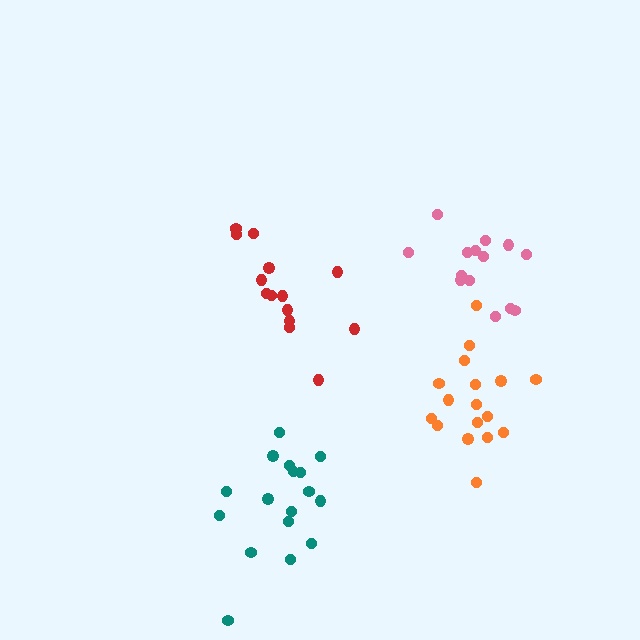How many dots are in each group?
Group 1: 14 dots, Group 2: 17 dots, Group 3: 14 dots, Group 4: 17 dots (62 total).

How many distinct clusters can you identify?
There are 4 distinct clusters.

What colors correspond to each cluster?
The clusters are colored: pink, teal, red, orange.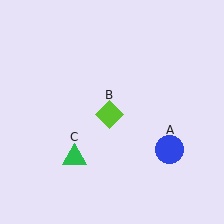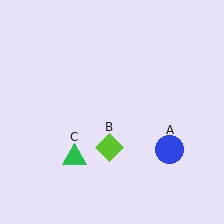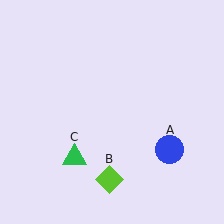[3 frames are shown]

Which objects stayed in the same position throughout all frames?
Blue circle (object A) and green triangle (object C) remained stationary.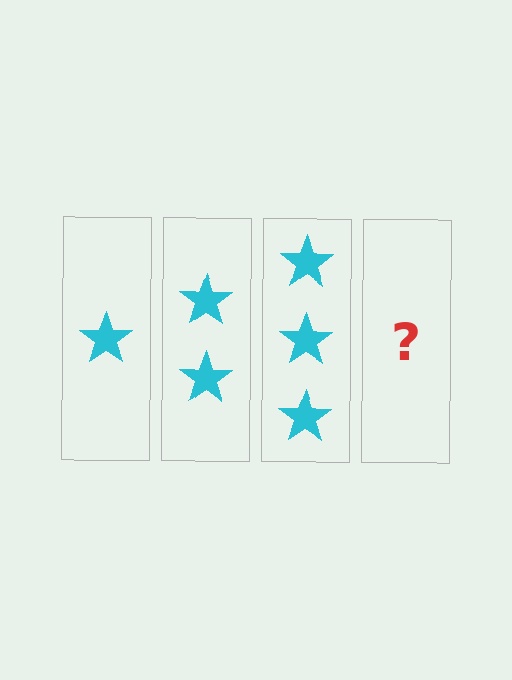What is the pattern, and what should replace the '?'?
The pattern is that each step adds one more star. The '?' should be 4 stars.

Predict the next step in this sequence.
The next step is 4 stars.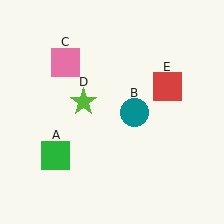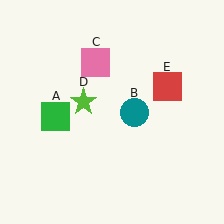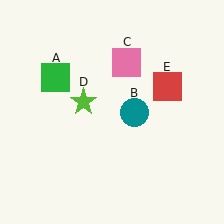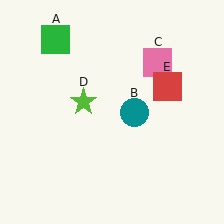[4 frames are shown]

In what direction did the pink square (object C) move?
The pink square (object C) moved right.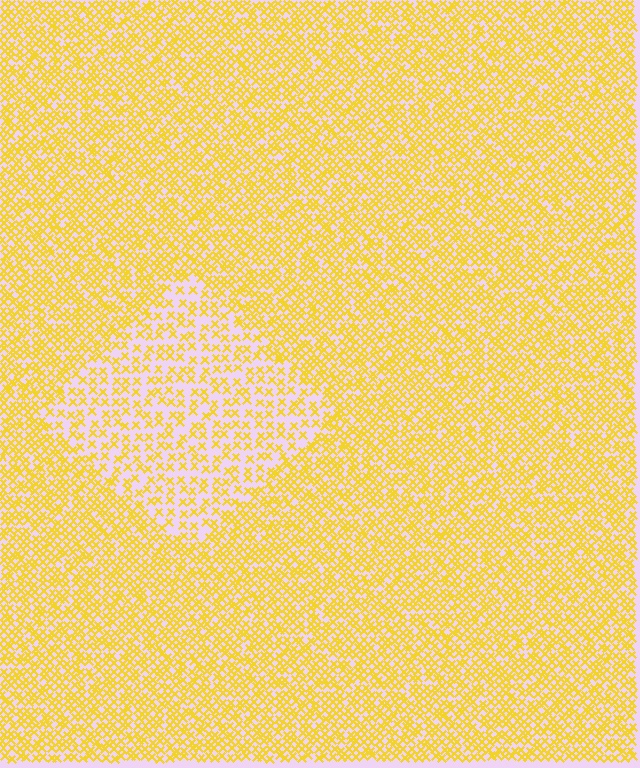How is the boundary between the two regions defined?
The boundary is defined by a change in element density (approximately 2.0x ratio). All elements are the same color, size, and shape.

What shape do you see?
I see a diamond.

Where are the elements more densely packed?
The elements are more densely packed outside the diamond boundary.